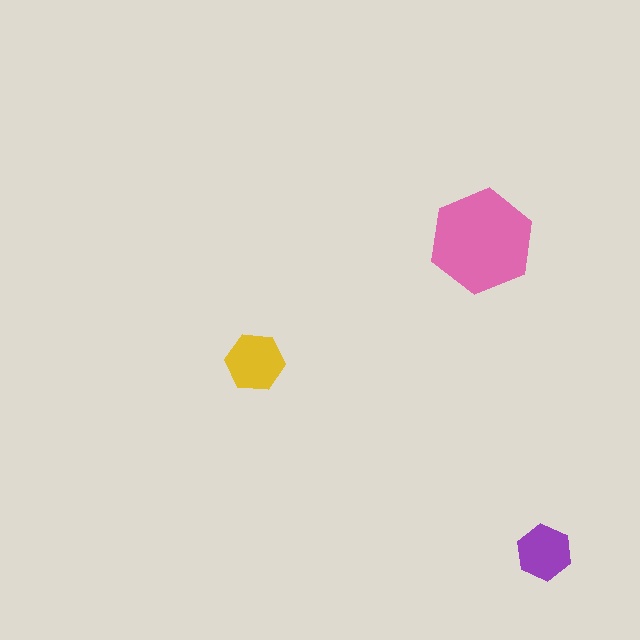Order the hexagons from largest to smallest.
the pink one, the yellow one, the purple one.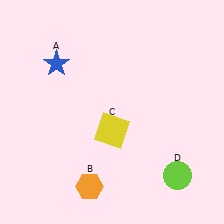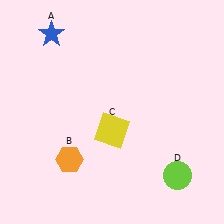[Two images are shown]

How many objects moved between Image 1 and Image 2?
2 objects moved between the two images.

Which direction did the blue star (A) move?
The blue star (A) moved up.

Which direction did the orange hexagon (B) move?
The orange hexagon (B) moved up.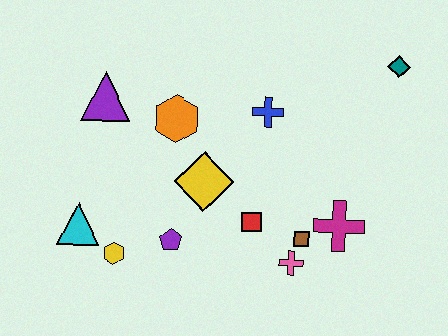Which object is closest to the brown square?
The pink cross is closest to the brown square.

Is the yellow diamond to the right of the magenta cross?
No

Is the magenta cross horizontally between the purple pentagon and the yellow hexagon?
No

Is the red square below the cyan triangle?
No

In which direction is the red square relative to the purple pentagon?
The red square is to the right of the purple pentagon.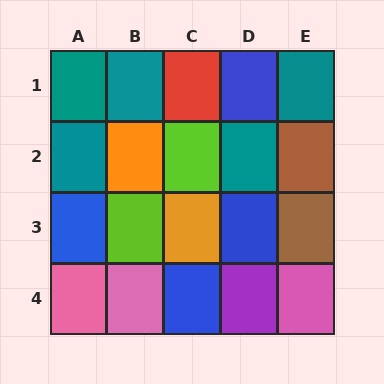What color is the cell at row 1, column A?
Teal.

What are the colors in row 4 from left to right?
Pink, pink, blue, purple, pink.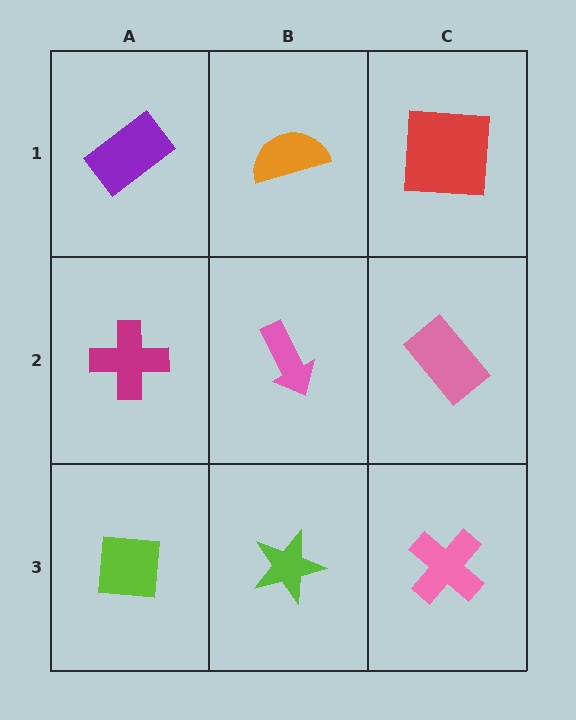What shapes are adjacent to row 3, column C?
A pink rectangle (row 2, column C), a lime star (row 3, column B).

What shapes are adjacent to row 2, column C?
A red square (row 1, column C), a pink cross (row 3, column C), a pink arrow (row 2, column B).